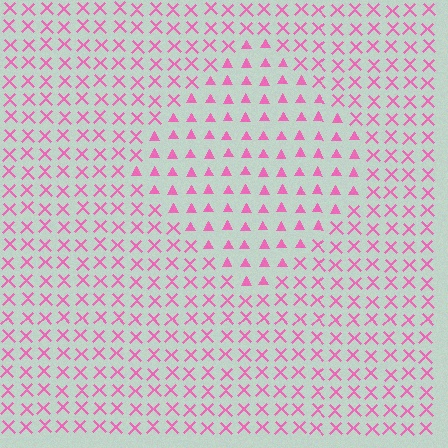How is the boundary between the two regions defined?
The boundary is defined by a change in element shape: triangles inside vs. X marks outside. All elements share the same color and spacing.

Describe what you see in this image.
The image is filled with small pink elements arranged in a uniform grid. A diamond-shaped region contains triangles, while the surrounding area contains X marks. The boundary is defined purely by the change in element shape.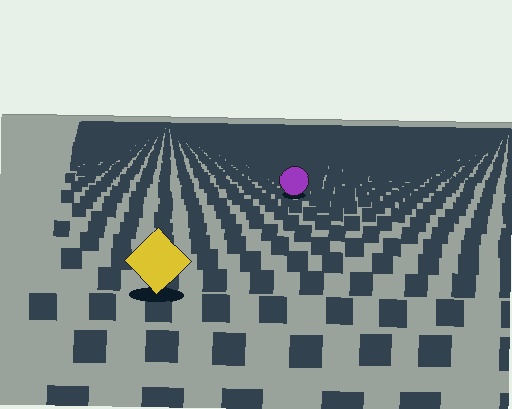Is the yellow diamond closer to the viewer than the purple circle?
Yes. The yellow diamond is closer — you can tell from the texture gradient: the ground texture is coarser near it.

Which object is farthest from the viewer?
The purple circle is farthest from the viewer. It appears smaller and the ground texture around it is denser.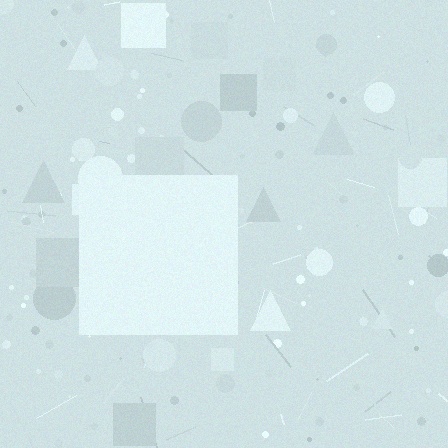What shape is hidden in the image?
A square is hidden in the image.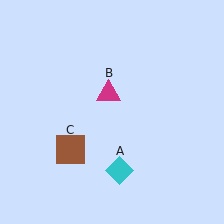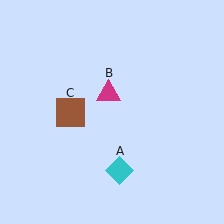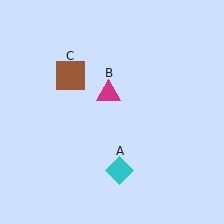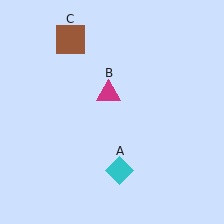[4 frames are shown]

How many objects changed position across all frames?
1 object changed position: brown square (object C).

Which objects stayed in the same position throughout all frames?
Cyan diamond (object A) and magenta triangle (object B) remained stationary.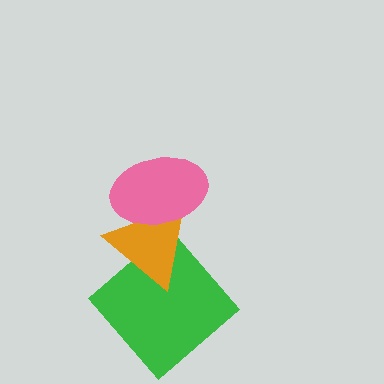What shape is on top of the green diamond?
The orange triangle is on top of the green diamond.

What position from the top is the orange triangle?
The orange triangle is 2nd from the top.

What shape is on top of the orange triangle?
The pink ellipse is on top of the orange triangle.